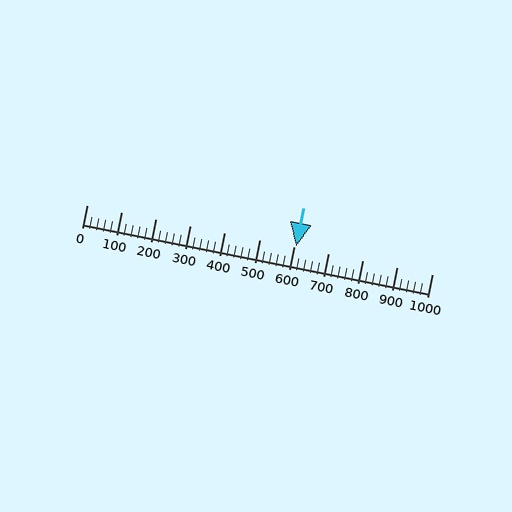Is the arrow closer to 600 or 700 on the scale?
The arrow is closer to 600.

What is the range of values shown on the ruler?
The ruler shows values from 0 to 1000.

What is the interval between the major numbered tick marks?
The major tick marks are spaced 100 units apart.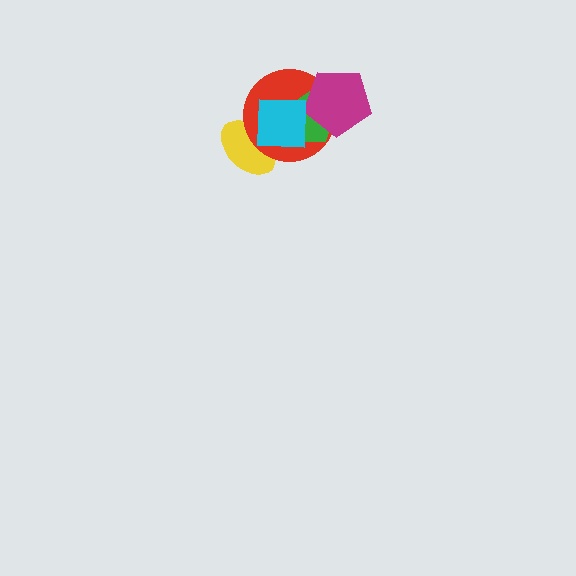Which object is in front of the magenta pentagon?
The cyan square is in front of the magenta pentagon.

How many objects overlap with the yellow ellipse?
2 objects overlap with the yellow ellipse.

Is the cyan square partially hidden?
No, no other shape covers it.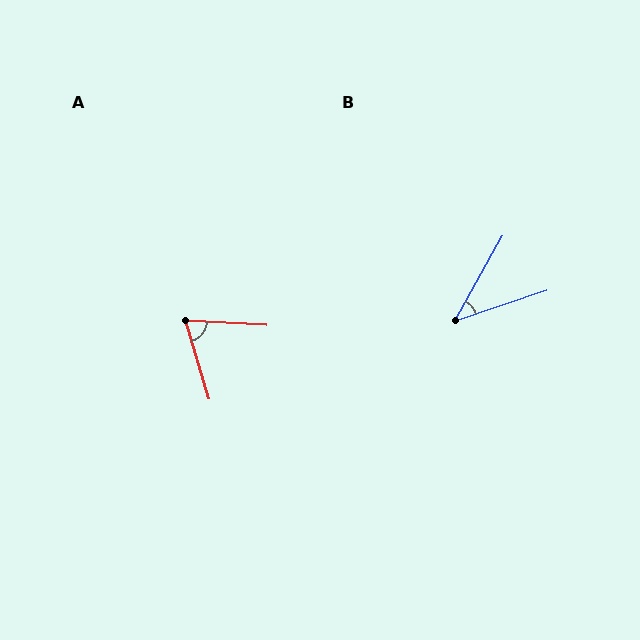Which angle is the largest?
A, at approximately 70 degrees.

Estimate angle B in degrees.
Approximately 42 degrees.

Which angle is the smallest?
B, at approximately 42 degrees.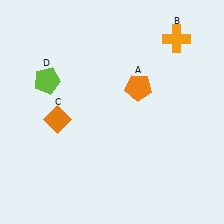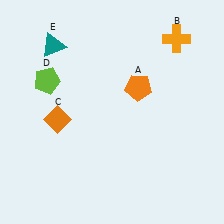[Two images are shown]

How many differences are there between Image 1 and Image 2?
There is 1 difference between the two images.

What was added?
A teal triangle (E) was added in Image 2.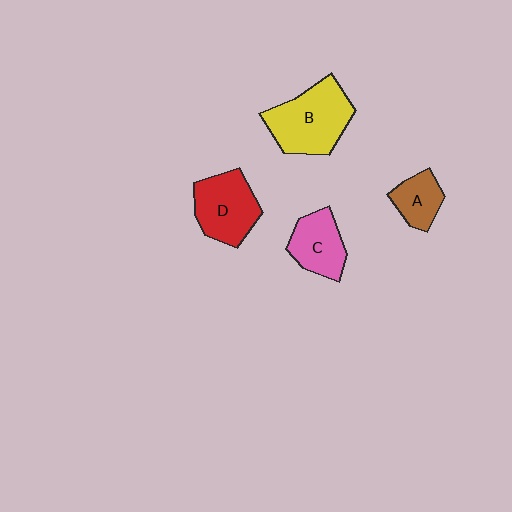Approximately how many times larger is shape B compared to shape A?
Approximately 2.2 times.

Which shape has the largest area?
Shape B (yellow).